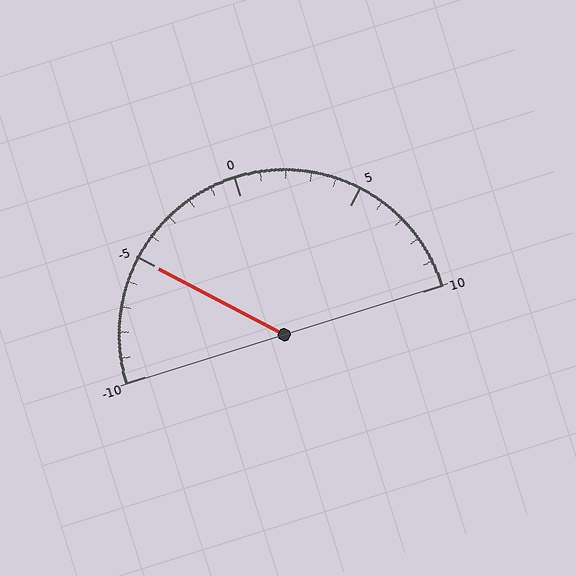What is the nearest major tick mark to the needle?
The nearest major tick mark is -5.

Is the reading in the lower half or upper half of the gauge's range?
The reading is in the lower half of the range (-10 to 10).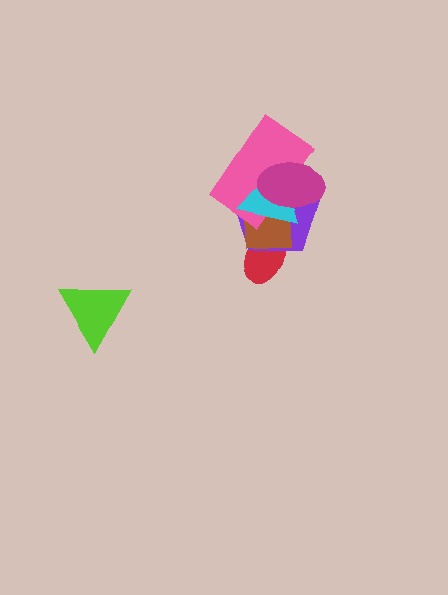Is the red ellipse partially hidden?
Yes, it is partially covered by another shape.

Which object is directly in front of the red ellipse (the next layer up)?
The purple pentagon is directly in front of the red ellipse.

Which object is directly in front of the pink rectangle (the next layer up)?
The cyan triangle is directly in front of the pink rectangle.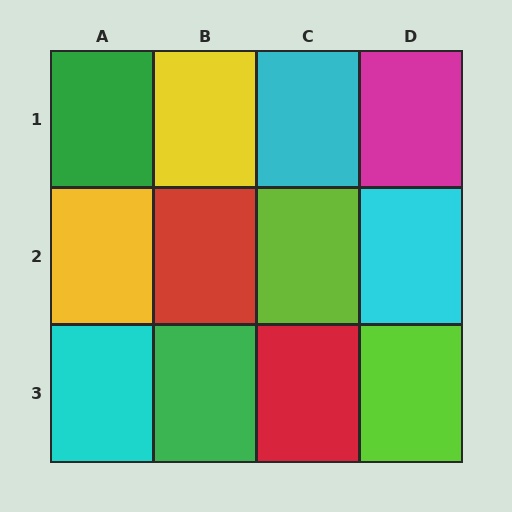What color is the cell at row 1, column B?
Yellow.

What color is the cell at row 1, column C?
Cyan.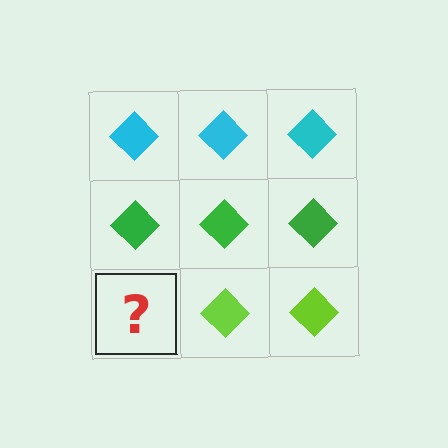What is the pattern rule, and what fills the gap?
The rule is that each row has a consistent color. The gap should be filled with a lime diamond.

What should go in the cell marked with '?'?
The missing cell should contain a lime diamond.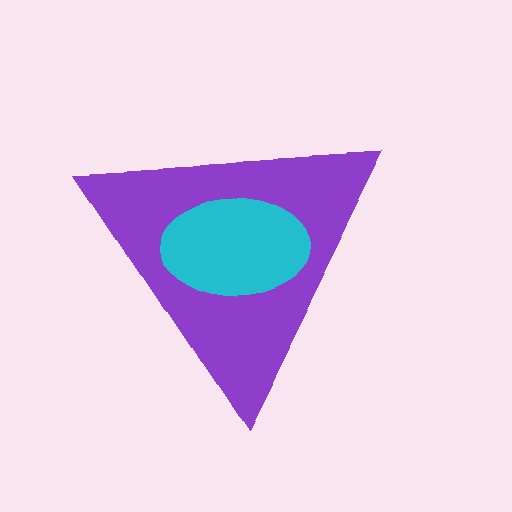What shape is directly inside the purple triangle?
The cyan ellipse.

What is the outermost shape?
The purple triangle.